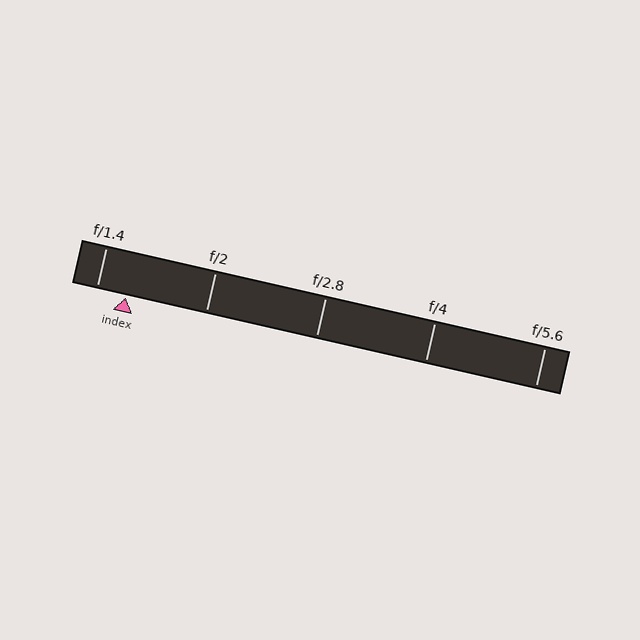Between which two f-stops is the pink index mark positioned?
The index mark is between f/1.4 and f/2.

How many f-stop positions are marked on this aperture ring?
There are 5 f-stop positions marked.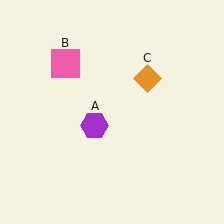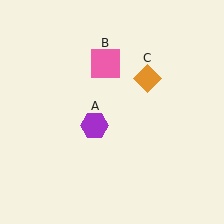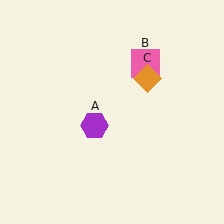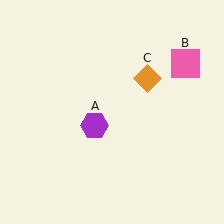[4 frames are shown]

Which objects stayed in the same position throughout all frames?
Purple hexagon (object A) and orange diamond (object C) remained stationary.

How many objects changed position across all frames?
1 object changed position: pink square (object B).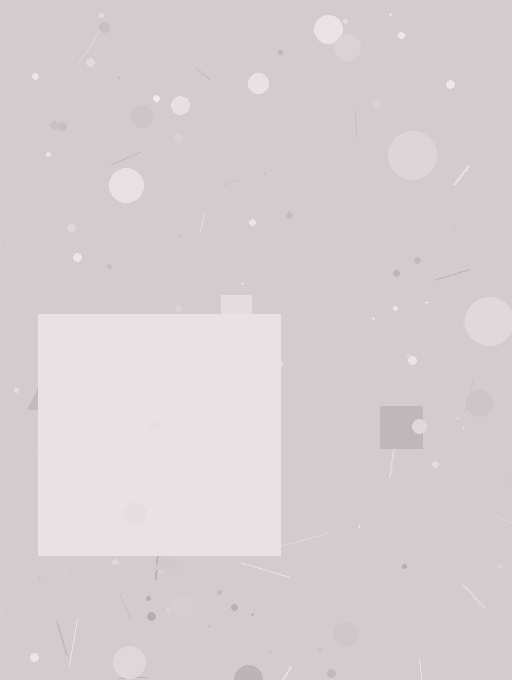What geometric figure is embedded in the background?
A square is embedded in the background.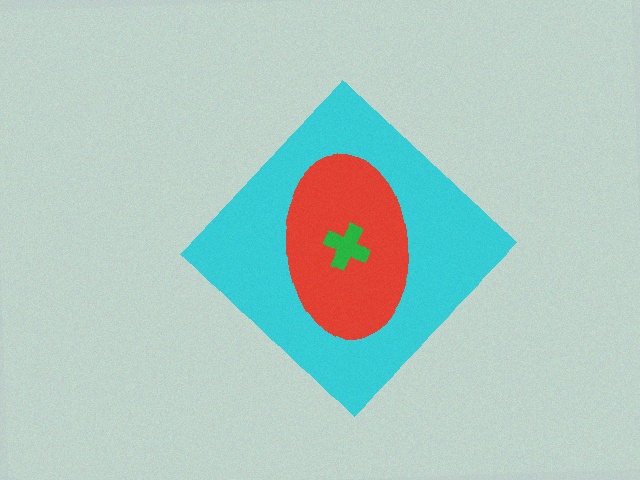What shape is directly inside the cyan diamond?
The red ellipse.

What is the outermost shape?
The cyan diamond.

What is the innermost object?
The green cross.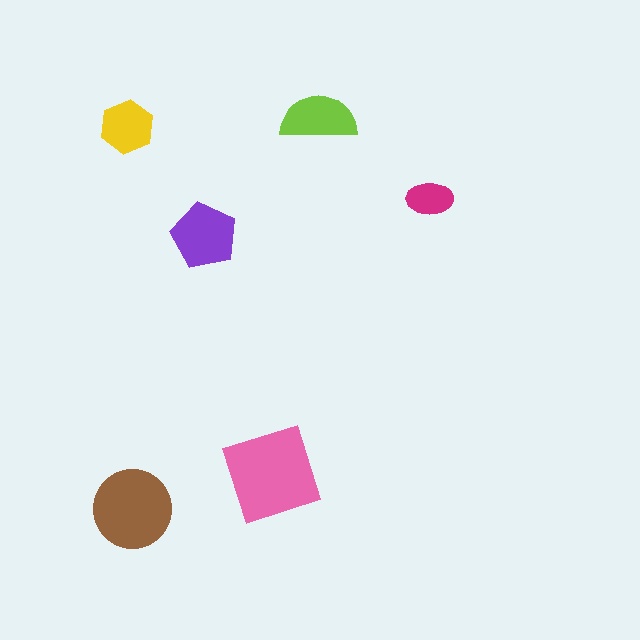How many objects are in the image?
There are 6 objects in the image.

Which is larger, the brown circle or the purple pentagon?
The brown circle.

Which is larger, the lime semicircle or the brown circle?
The brown circle.